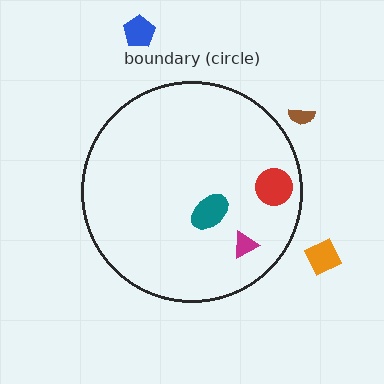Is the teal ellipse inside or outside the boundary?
Inside.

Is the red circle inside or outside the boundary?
Inside.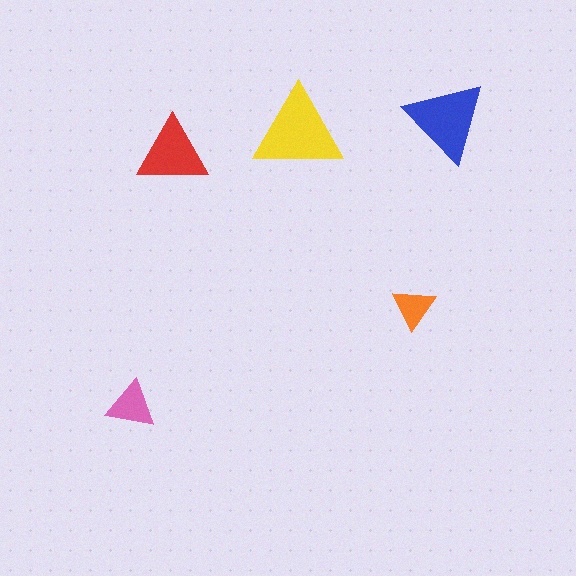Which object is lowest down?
The pink triangle is bottommost.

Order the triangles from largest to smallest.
the yellow one, the blue one, the red one, the pink one, the orange one.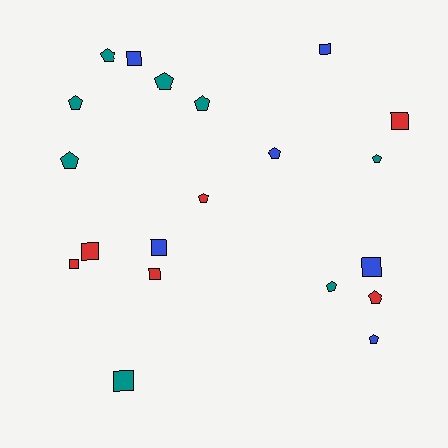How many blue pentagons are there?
There are 2 blue pentagons.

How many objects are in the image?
There are 20 objects.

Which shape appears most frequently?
Pentagon, with 11 objects.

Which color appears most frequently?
Teal, with 8 objects.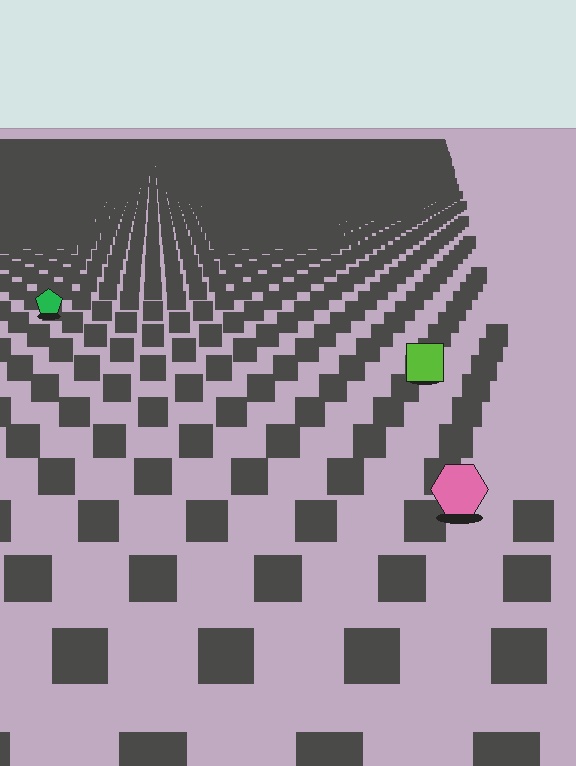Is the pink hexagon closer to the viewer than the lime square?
Yes. The pink hexagon is closer — you can tell from the texture gradient: the ground texture is coarser near it.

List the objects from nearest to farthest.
From nearest to farthest: the pink hexagon, the lime square, the green pentagon.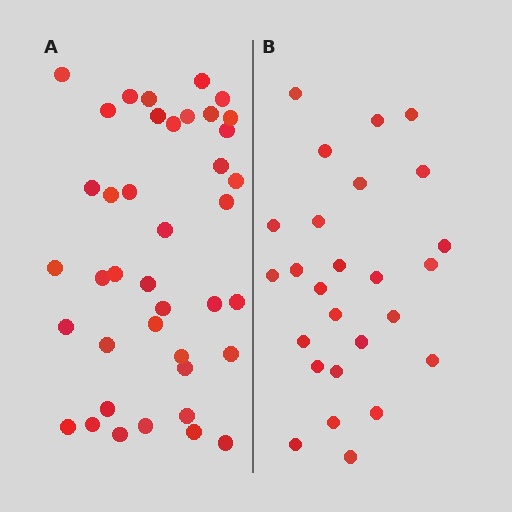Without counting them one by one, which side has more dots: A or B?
Region A (the left region) has more dots.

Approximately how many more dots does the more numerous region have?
Region A has approximately 15 more dots than region B.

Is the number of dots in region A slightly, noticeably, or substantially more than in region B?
Region A has substantially more. The ratio is roughly 1.5 to 1.